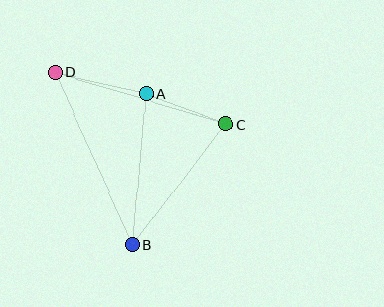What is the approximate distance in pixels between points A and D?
The distance between A and D is approximately 93 pixels.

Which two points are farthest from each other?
Points B and D are farthest from each other.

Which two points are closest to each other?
Points A and C are closest to each other.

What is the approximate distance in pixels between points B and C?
The distance between B and C is approximately 153 pixels.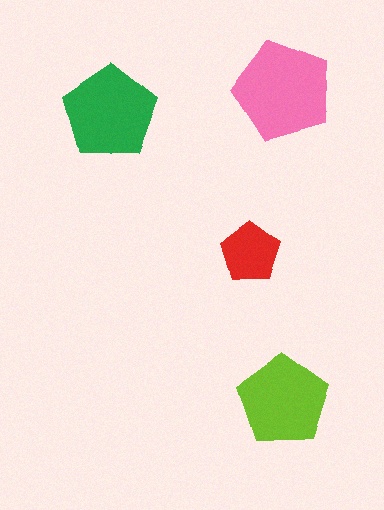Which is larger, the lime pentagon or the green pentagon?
The green one.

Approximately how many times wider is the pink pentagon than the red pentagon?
About 1.5 times wider.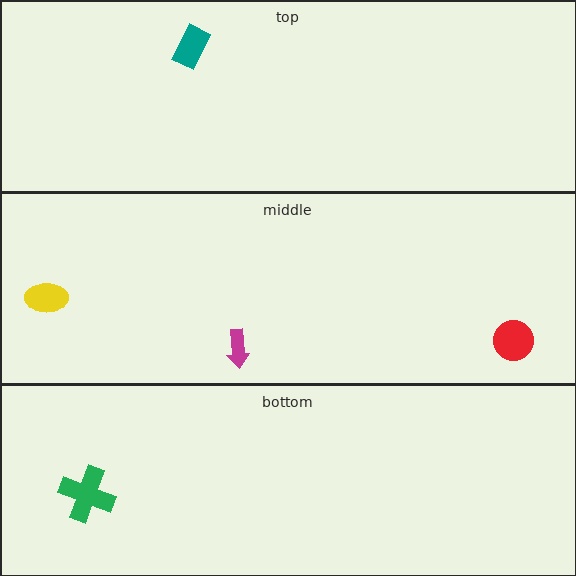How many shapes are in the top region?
1.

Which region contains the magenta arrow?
The middle region.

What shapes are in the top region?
The teal rectangle.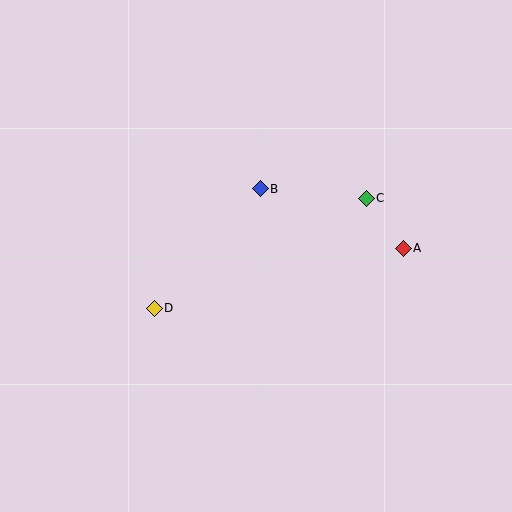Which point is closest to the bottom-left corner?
Point D is closest to the bottom-left corner.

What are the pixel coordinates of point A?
Point A is at (403, 248).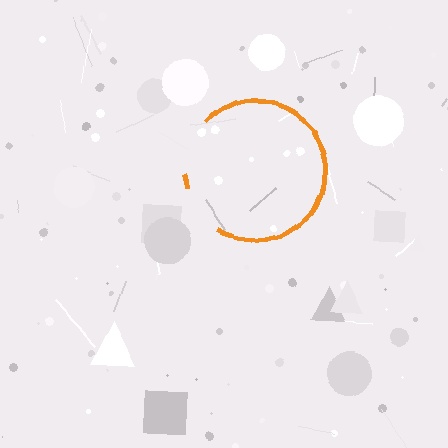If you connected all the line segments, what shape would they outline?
They would outline a circle.